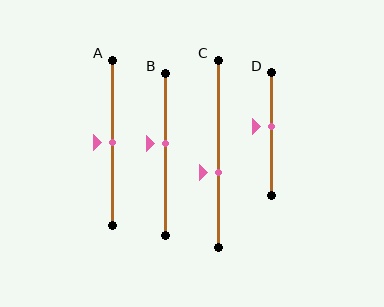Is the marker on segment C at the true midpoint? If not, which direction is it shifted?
No, the marker on segment C is shifted downward by about 10% of the segment length.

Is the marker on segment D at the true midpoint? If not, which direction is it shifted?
No, the marker on segment D is shifted upward by about 6% of the segment length.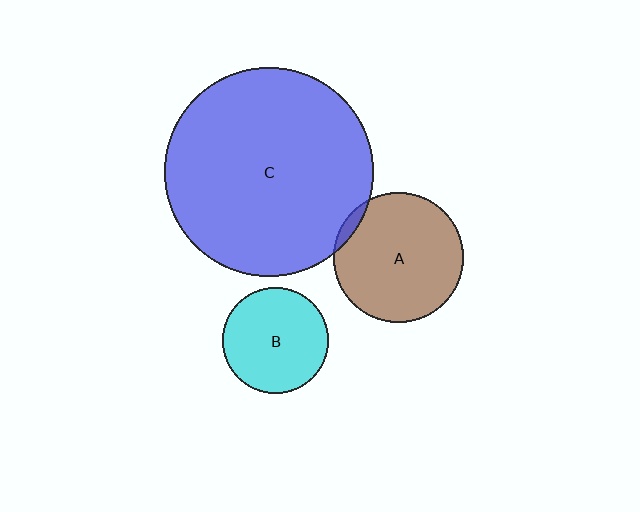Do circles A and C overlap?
Yes.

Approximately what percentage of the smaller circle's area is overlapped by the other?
Approximately 5%.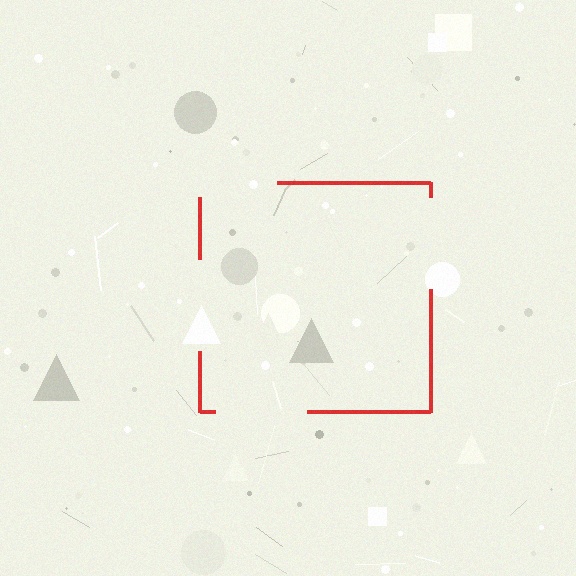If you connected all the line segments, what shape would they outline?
They would outline a square.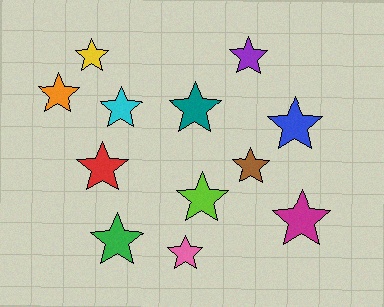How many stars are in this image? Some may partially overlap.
There are 12 stars.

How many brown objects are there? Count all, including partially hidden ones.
There is 1 brown object.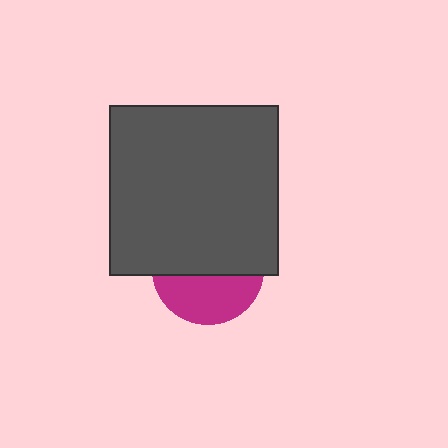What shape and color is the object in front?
The object in front is a dark gray square.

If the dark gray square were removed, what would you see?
You would see the complete magenta circle.